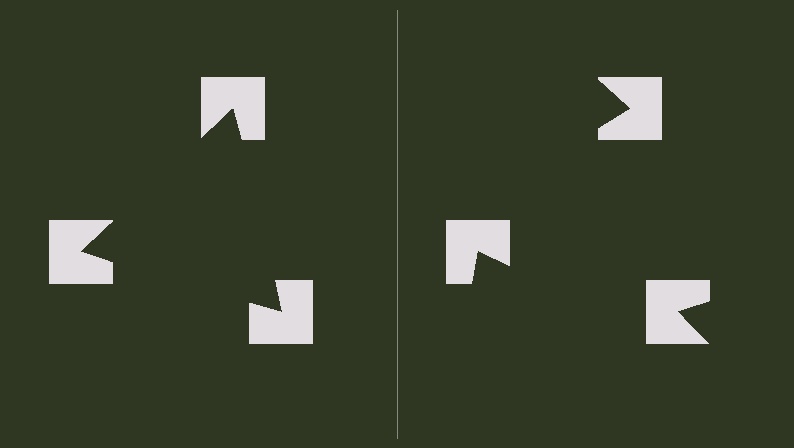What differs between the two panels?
The notched squares are positioned identically on both sides; only the wedge orientations differ. On the left they align to a triangle; on the right they are misaligned.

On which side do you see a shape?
An illusory triangle appears on the left side. On the right side the wedge cuts are rotated, so no coherent shape forms.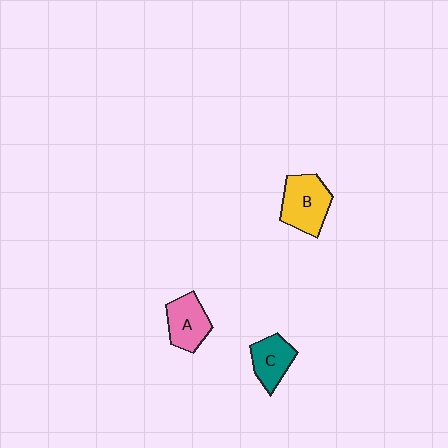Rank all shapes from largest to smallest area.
From largest to smallest: B (yellow), A (pink), C (teal).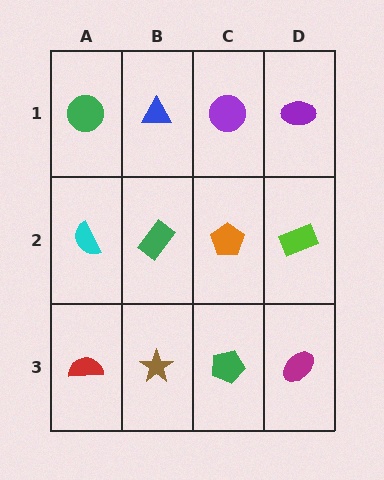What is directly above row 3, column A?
A cyan semicircle.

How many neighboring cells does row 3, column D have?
2.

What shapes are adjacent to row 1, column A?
A cyan semicircle (row 2, column A), a blue triangle (row 1, column B).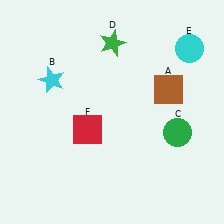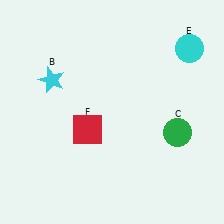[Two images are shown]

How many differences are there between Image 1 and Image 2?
There are 2 differences between the two images.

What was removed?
The brown square (A), the green star (D) were removed in Image 2.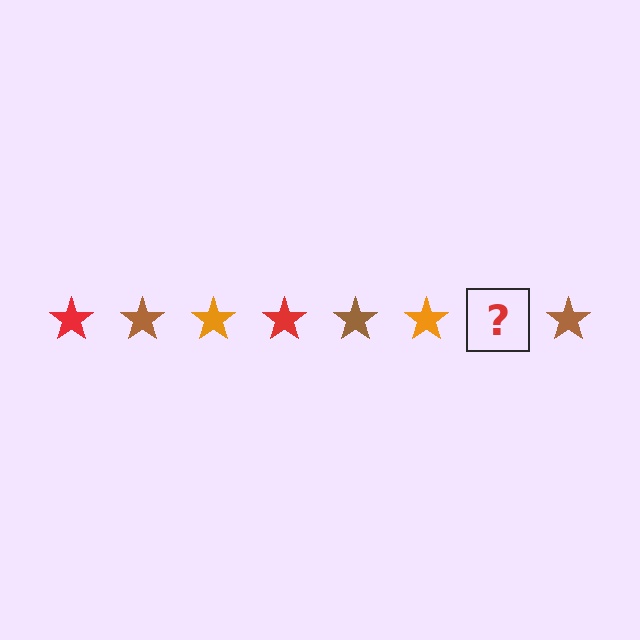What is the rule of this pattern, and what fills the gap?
The rule is that the pattern cycles through red, brown, orange stars. The gap should be filled with a red star.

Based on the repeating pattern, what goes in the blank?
The blank should be a red star.